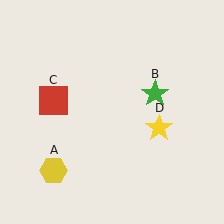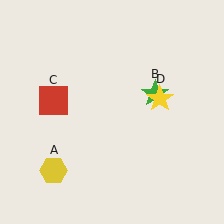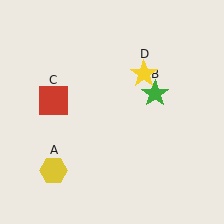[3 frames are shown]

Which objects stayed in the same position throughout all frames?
Yellow hexagon (object A) and green star (object B) and red square (object C) remained stationary.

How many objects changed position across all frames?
1 object changed position: yellow star (object D).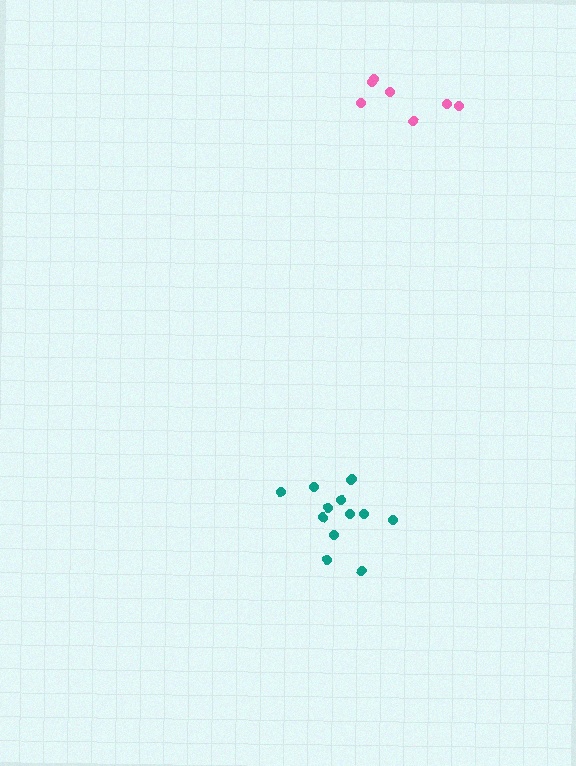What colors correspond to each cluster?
The clusters are colored: teal, pink.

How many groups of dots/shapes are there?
There are 2 groups.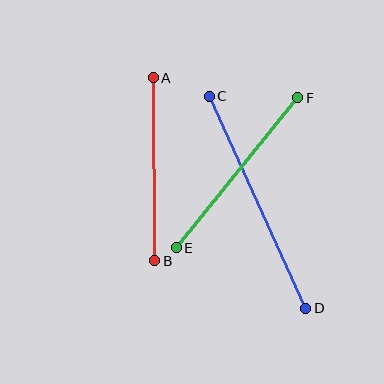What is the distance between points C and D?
The distance is approximately 233 pixels.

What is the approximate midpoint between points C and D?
The midpoint is at approximately (257, 202) pixels.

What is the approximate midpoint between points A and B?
The midpoint is at approximately (154, 169) pixels.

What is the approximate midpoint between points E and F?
The midpoint is at approximately (237, 173) pixels.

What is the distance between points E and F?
The distance is approximately 193 pixels.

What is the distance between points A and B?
The distance is approximately 183 pixels.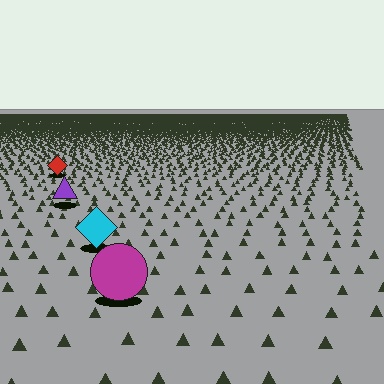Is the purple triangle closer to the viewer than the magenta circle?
No. The magenta circle is closer — you can tell from the texture gradient: the ground texture is coarser near it.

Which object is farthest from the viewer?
The red diamond is farthest from the viewer. It appears smaller and the ground texture around it is denser.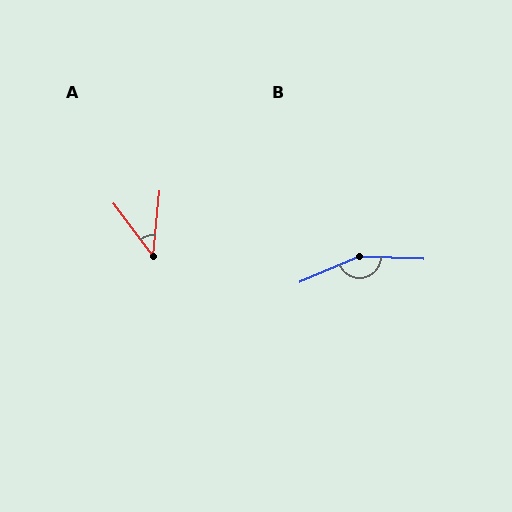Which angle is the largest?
B, at approximately 154 degrees.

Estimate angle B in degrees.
Approximately 154 degrees.